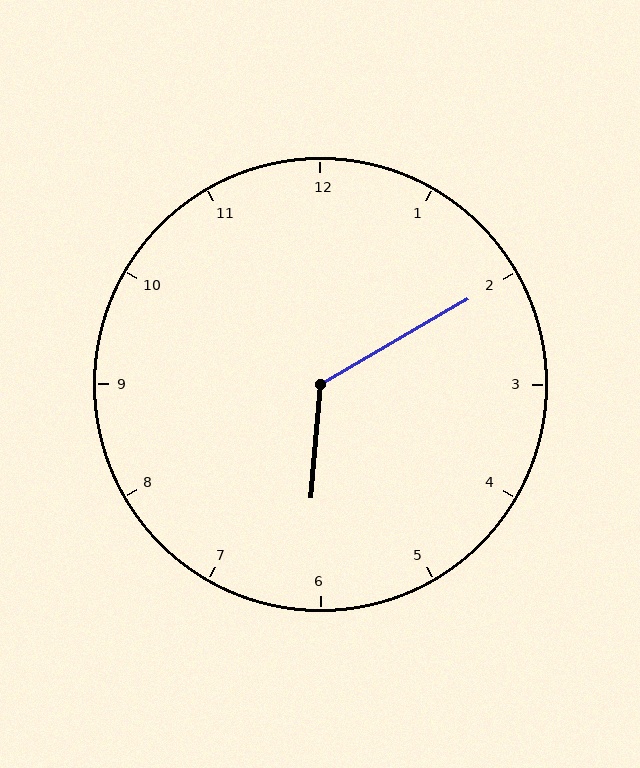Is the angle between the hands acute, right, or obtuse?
It is obtuse.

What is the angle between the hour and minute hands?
Approximately 125 degrees.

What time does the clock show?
6:10.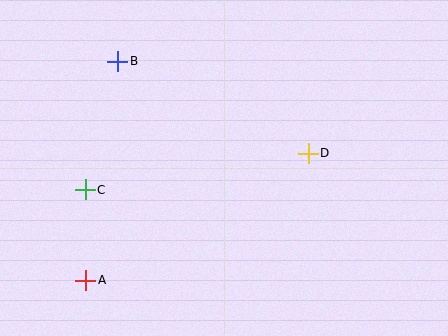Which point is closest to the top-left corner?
Point B is closest to the top-left corner.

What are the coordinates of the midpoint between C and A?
The midpoint between C and A is at (86, 235).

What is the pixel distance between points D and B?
The distance between D and B is 211 pixels.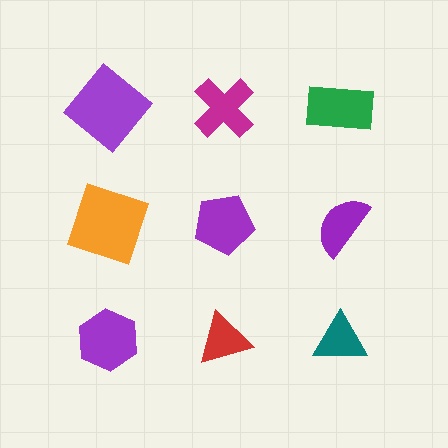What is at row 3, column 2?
A red triangle.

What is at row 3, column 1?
A purple hexagon.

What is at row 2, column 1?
An orange square.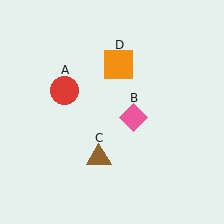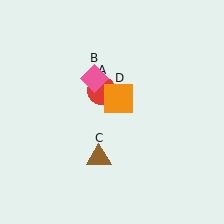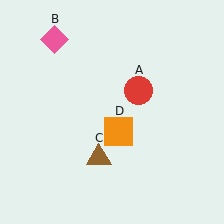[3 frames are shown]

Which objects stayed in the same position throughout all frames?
Brown triangle (object C) remained stationary.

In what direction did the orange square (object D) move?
The orange square (object D) moved down.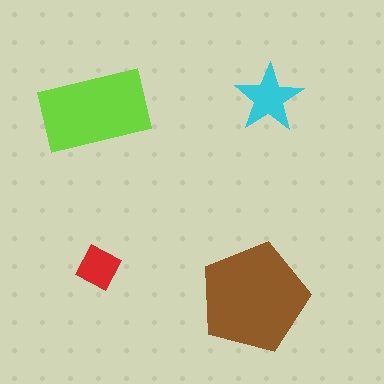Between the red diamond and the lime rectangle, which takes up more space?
The lime rectangle.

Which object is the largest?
The brown pentagon.